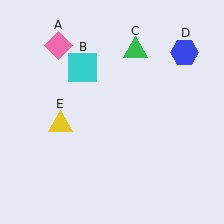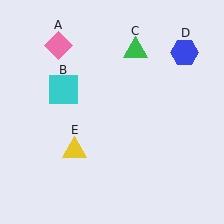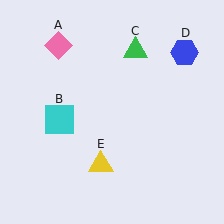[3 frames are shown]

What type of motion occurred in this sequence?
The cyan square (object B), yellow triangle (object E) rotated counterclockwise around the center of the scene.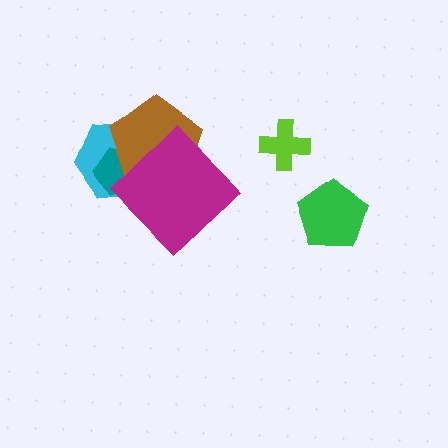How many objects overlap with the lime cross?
0 objects overlap with the lime cross.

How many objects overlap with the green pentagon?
0 objects overlap with the green pentagon.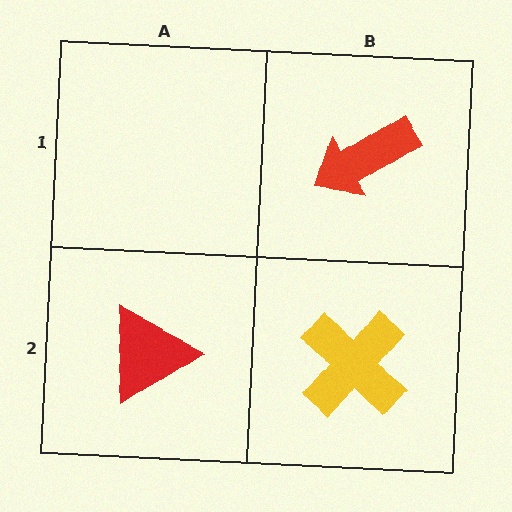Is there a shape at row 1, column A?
No, that cell is empty.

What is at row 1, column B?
A red arrow.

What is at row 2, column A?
A red triangle.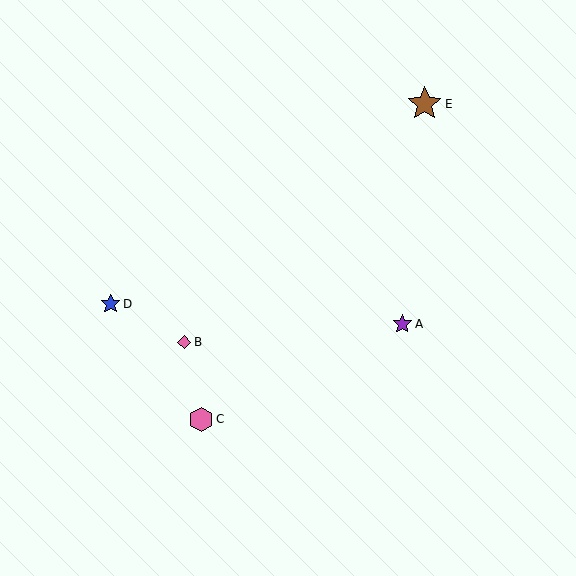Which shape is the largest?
The brown star (labeled E) is the largest.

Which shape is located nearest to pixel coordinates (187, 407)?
The pink hexagon (labeled C) at (201, 419) is nearest to that location.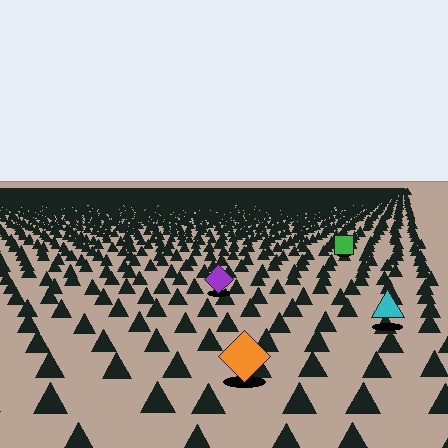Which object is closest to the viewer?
The orange diamond is closest. The texture marks near it are larger and more spread out.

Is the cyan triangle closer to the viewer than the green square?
Yes. The cyan triangle is closer — you can tell from the texture gradient: the ground texture is coarser near it.